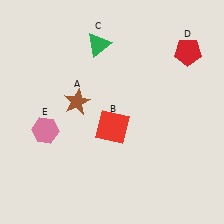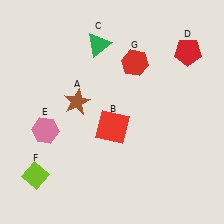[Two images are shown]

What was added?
A lime diamond (F), a red hexagon (G) were added in Image 2.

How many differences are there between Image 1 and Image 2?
There are 2 differences between the two images.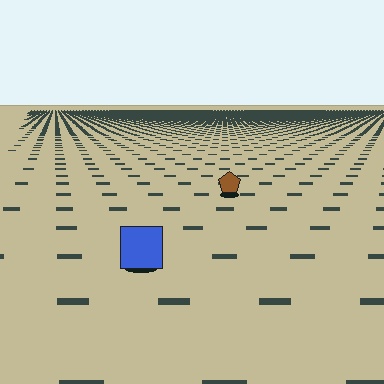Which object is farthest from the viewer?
The brown pentagon is farthest from the viewer. It appears smaller and the ground texture around it is denser.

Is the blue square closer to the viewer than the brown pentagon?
Yes. The blue square is closer — you can tell from the texture gradient: the ground texture is coarser near it.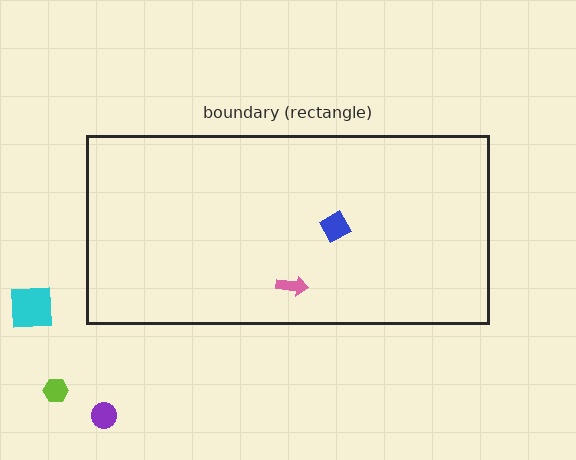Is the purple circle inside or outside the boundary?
Outside.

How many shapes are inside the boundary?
2 inside, 3 outside.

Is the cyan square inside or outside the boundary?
Outside.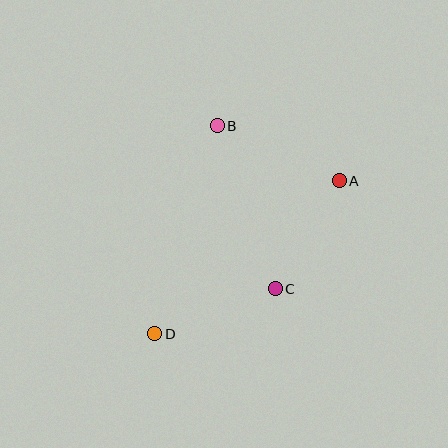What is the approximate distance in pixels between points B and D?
The distance between B and D is approximately 217 pixels.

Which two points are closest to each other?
Points A and C are closest to each other.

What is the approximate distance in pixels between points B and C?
The distance between B and C is approximately 173 pixels.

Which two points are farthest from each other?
Points A and D are farthest from each other.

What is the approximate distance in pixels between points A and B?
The distance between A and B is approximately 134 pixels.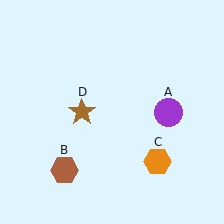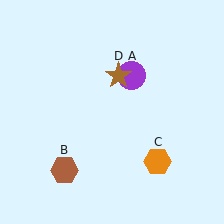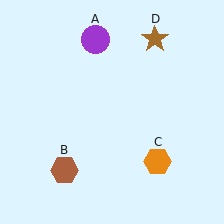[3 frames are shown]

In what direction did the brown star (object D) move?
The brown star (object D) moved up and to the right.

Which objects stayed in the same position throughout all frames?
Brown hexagon (object B) and orange hexagon (object C) remained stationary.